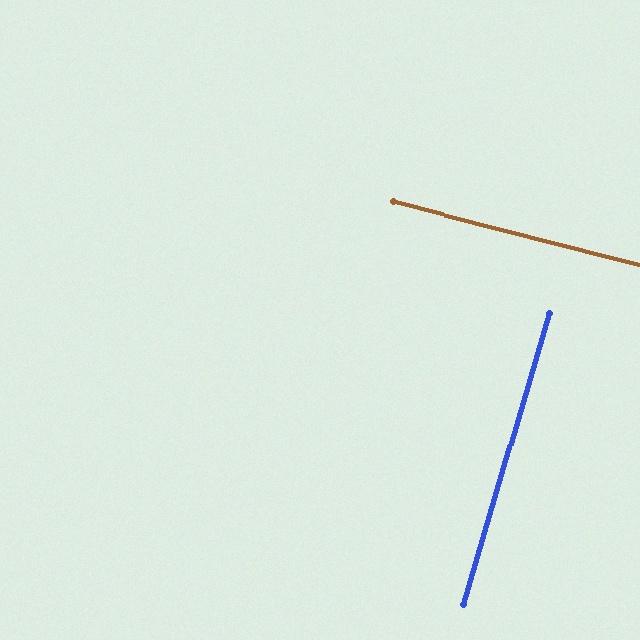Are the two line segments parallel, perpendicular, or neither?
Perpendicular — they meet at approximately 88°.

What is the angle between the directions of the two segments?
Approximately 88 degrees.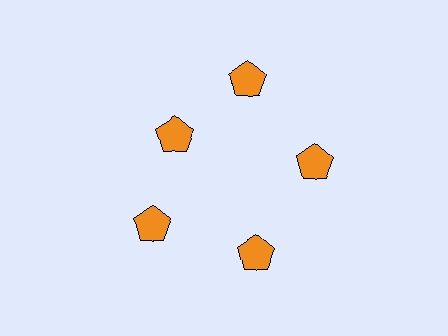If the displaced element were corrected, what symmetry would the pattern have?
It would have 5-fold rotational symmetry — the pattern would map onto itself every 72 degrees.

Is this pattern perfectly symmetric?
No. The 5 orange pentagons are arranged in a ring, but one element near the 10 o'clock position is pulled inward toward the center, breaking the 5-fold rotational symmetry.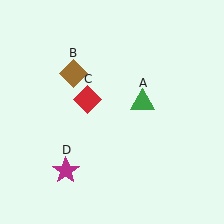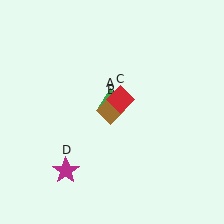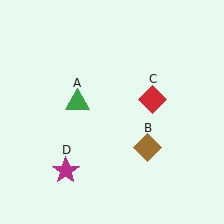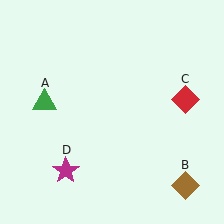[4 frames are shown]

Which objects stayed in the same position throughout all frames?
Magenta star (object D) remained stationary.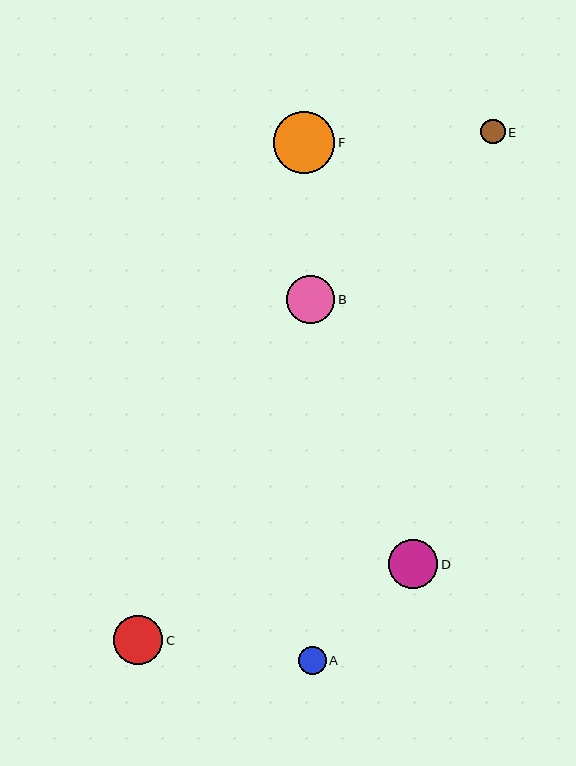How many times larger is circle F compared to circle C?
Circle F is approximately 1.2 times the size of circle C.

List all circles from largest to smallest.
From largest to smallest: F, C, D, B, A, E.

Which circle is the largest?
Circle F is the largest with a size of approximately 62 pixels.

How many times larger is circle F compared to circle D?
Circle F is approximately 1.2 times the size of circle D.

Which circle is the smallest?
Circle E is the smallest with a size of approximately 25 pixels.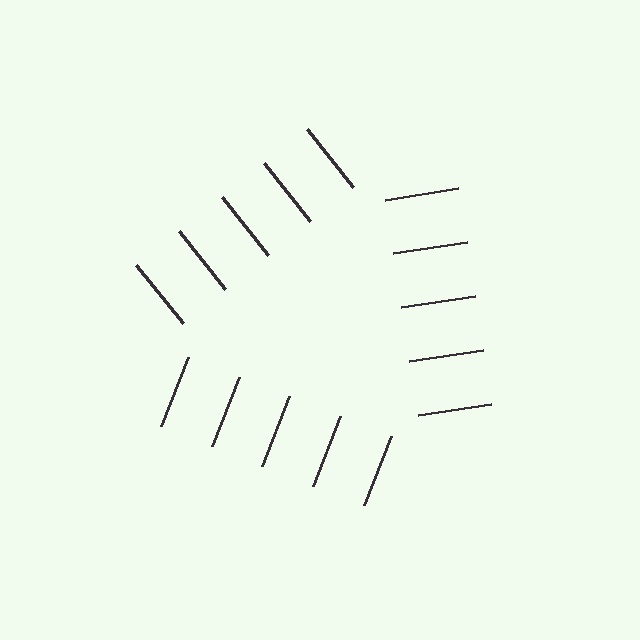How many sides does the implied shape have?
3 sides — the line-ends trace a triangle.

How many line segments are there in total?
15 — 5 along each of the 3 edges.